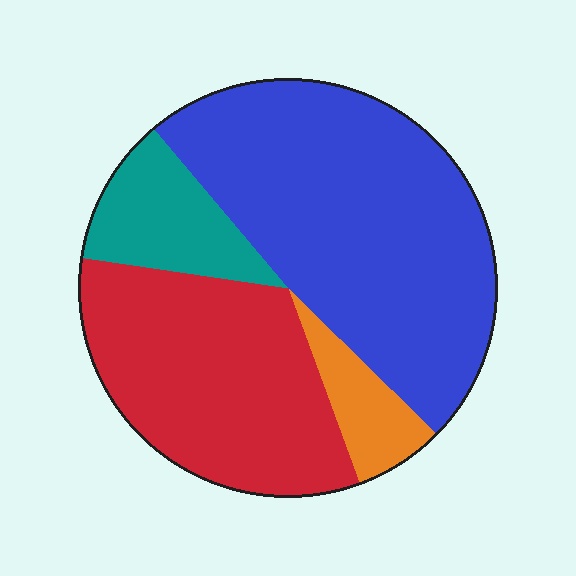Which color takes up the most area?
Blue, at roughly 50%.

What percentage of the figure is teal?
Teal takes up about one eighth (1/8) of the figure.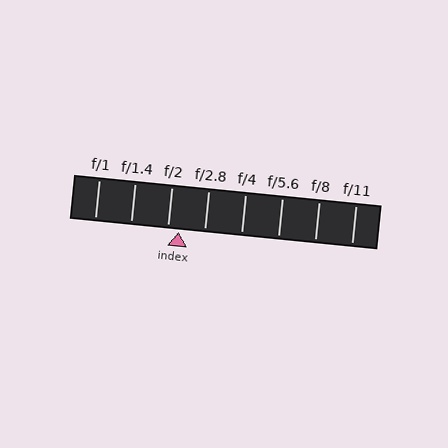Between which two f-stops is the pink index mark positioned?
The index mark is between f/2 and f/2.8.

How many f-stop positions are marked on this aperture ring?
There are 8 f-stop positions marked.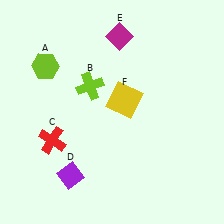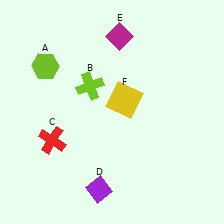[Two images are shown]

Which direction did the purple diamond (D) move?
The purple diamond (D) moved right.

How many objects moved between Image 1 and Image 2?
1 object moved between the two images.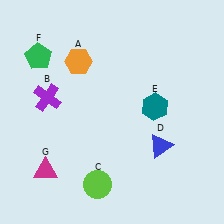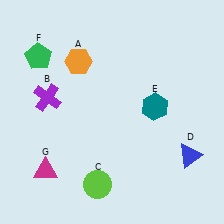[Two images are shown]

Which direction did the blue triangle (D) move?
The blue triangle (D) moved right.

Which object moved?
The blue triangle (D) moved right.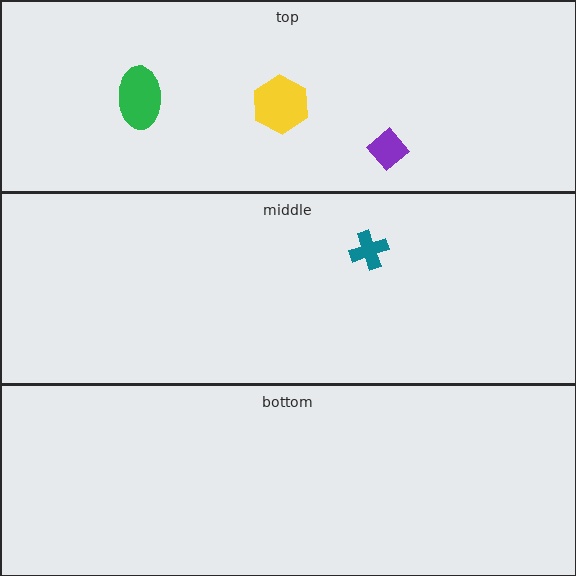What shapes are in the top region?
The green ellipse, the purple diamond, the yellow hexagon.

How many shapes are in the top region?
3.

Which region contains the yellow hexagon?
The top region.